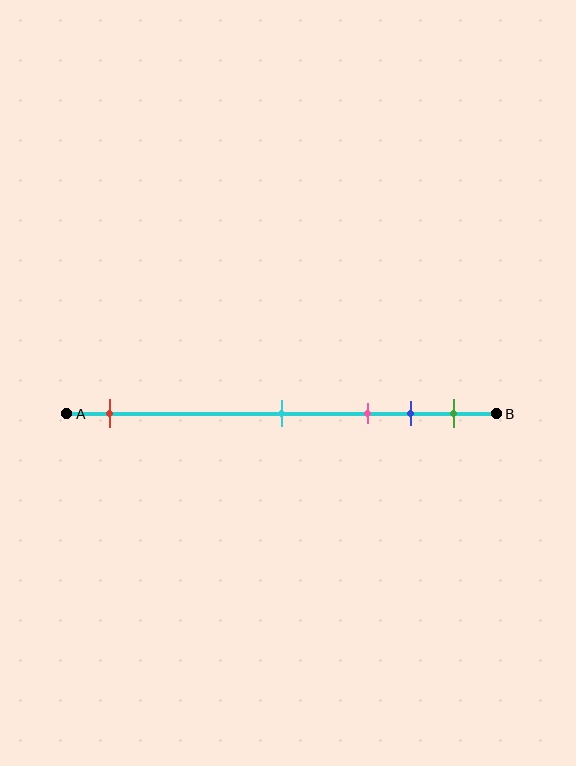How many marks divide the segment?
There are 5 marks dividing the segment.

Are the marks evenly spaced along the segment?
No, the marks are not evenly spaced.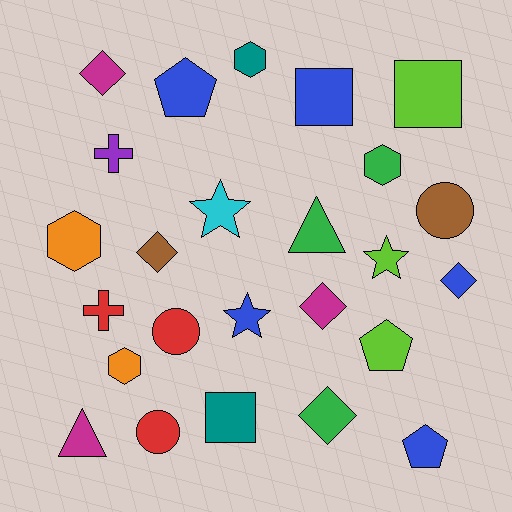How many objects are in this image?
There are 25 objects.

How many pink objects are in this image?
There are no pink objects.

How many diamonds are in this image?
There are 5 diamonds.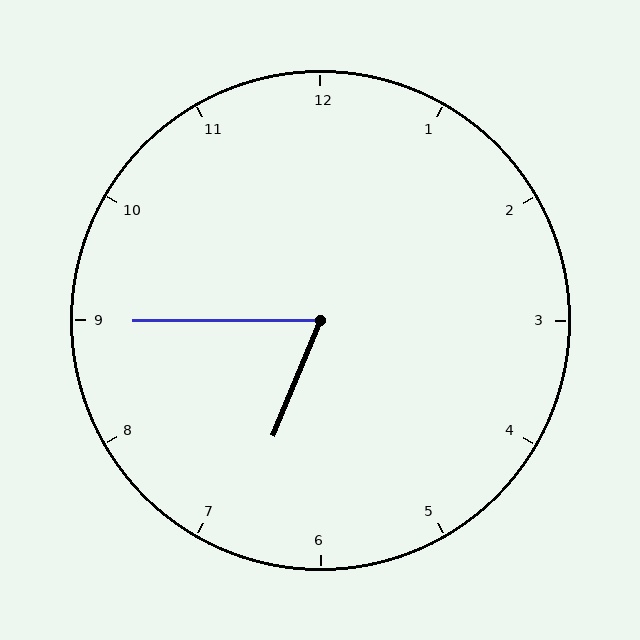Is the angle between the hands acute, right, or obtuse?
It is acute.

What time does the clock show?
6:45.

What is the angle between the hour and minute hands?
Approximately 68 degrees.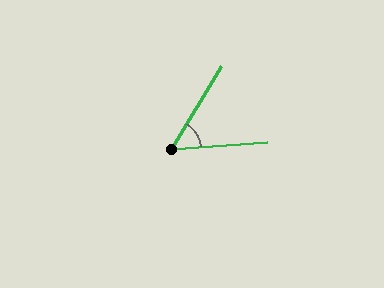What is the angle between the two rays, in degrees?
Approximately 54 degrees.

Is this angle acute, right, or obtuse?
It is acute.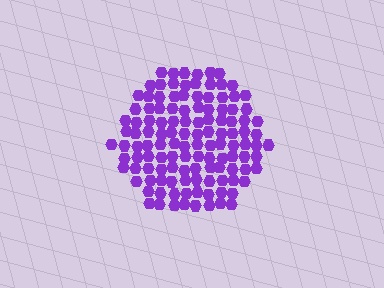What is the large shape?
The large shape is a hexagon.